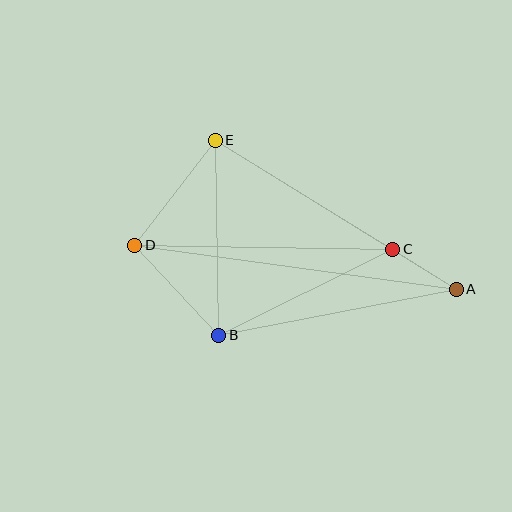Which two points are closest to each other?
Points A and C are closest to each other.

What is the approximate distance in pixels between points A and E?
The distance between A and E is approximately 283 pixels.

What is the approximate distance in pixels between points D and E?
The distance between D and E is approximately 133 pixels.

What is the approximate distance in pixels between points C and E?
The distance between C and E is approximately 208 pixels.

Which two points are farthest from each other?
Points A and D are farthest from each other.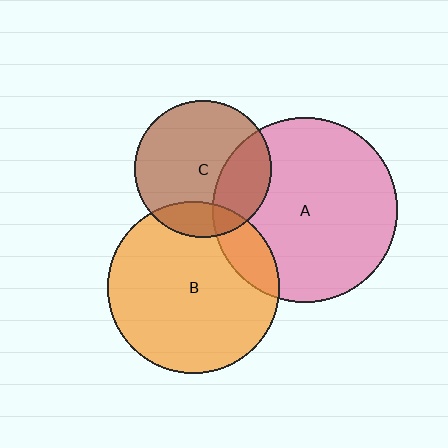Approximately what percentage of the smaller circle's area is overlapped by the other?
Approximately 30%.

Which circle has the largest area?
Circle A (pink).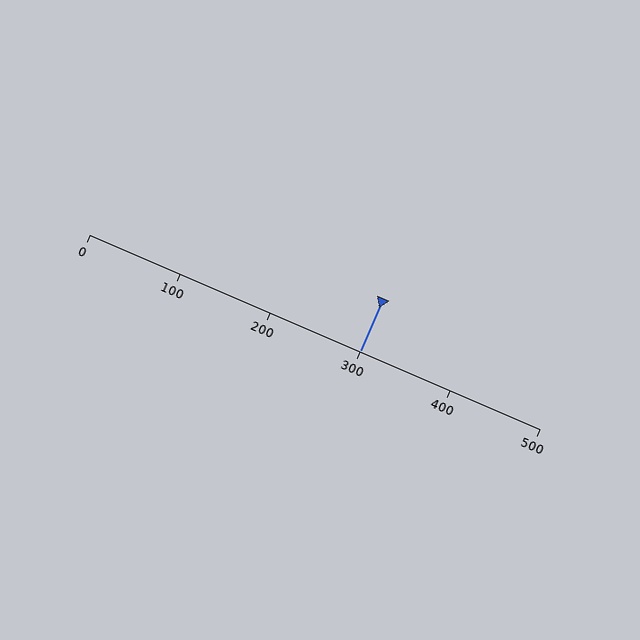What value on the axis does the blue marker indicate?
The marker indicates approximately 300.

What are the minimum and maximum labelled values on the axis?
The axis runs from 0 to 500.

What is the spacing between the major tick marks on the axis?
The major ticks are spaced 100 apart.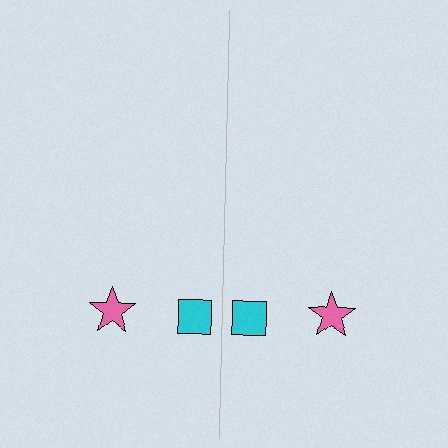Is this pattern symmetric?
Yes, this pattern has bilateral (reflection) symmetry.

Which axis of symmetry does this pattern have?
The pattern has a vertical axis of symmetry running through the center of the image.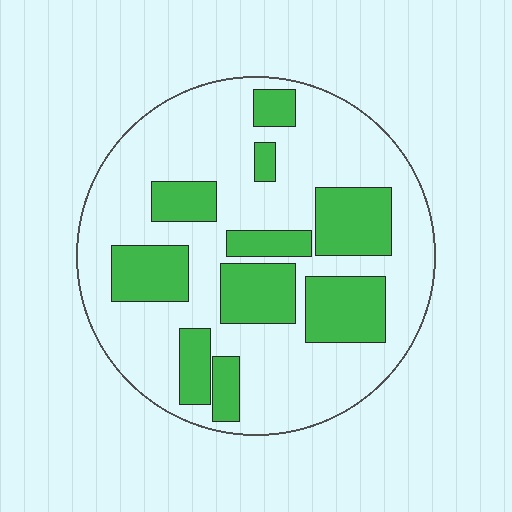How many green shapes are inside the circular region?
10.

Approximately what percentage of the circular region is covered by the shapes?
Approximately 30%.